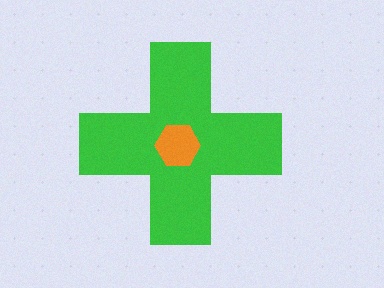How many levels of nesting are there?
2.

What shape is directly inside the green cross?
The orange hexagon.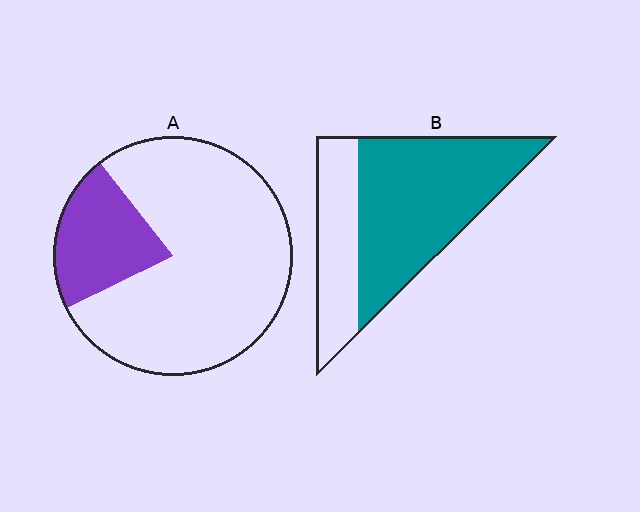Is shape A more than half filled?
No.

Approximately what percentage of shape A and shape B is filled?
A is approximately 20% and B is approximately 70%.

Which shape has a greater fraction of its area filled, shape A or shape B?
Shape B.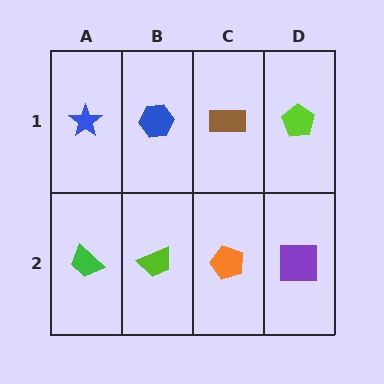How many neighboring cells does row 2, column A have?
2.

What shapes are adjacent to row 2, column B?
A blue hexagon (row 1, column B), a green trapezoid (row 2, column A), an orange pentagon (row 2, column C).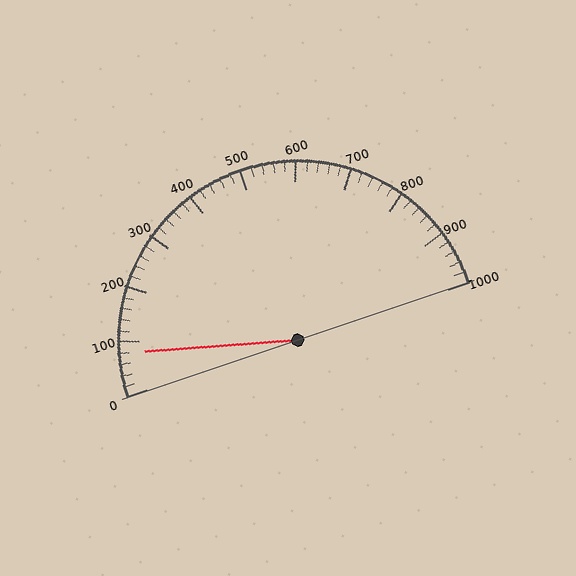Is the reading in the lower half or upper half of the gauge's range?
The reading is in the lower half of the range (0 to 1000).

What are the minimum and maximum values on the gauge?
The gauge ranges from 0 to 1000.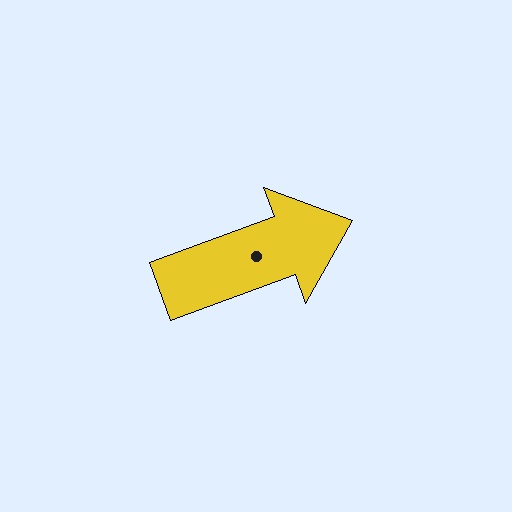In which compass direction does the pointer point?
East.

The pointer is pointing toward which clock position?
Roughly 2 o'clock.